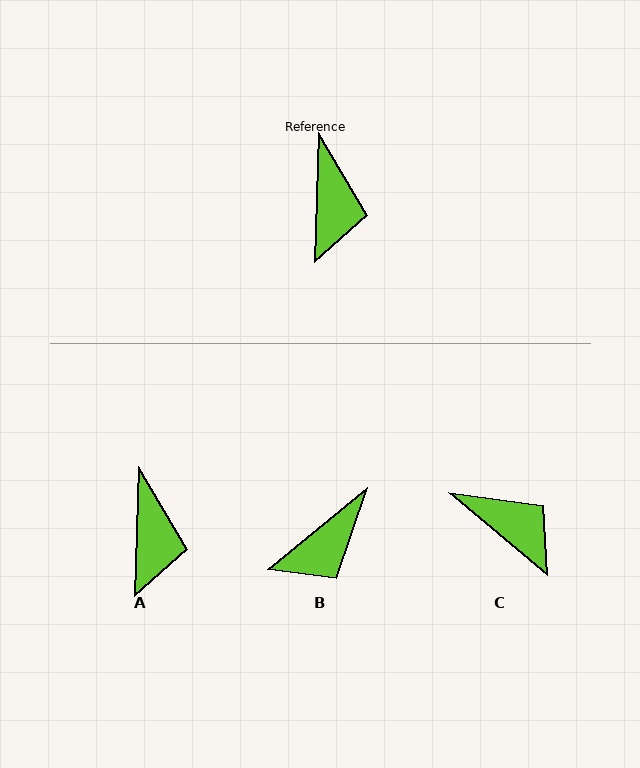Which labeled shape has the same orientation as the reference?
A.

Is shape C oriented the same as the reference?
No, it is off by about 52 degrees.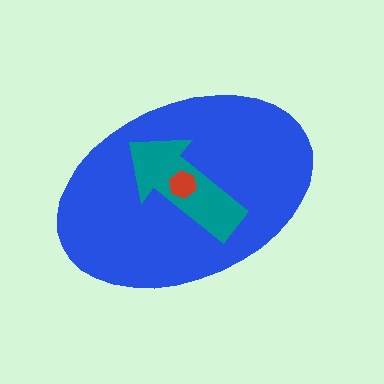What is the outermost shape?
The blue ellipse.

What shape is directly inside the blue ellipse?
The teal arrow.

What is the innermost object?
The red hexagon.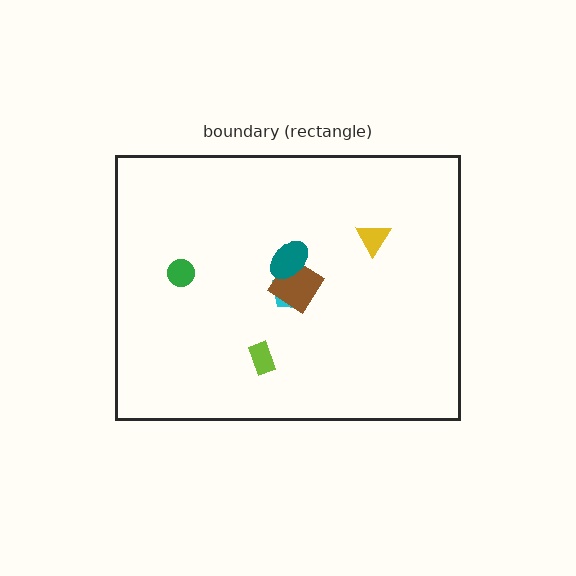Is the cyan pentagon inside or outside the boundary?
Inside.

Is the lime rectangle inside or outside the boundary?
Inside.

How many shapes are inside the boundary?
6 inside, 0 outside.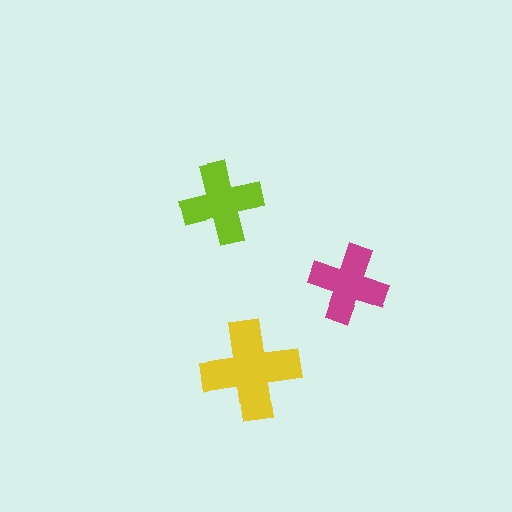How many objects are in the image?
There are 3 objects in the image.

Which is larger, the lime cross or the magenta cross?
The lime one.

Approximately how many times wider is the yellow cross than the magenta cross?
About 1.5 times wider.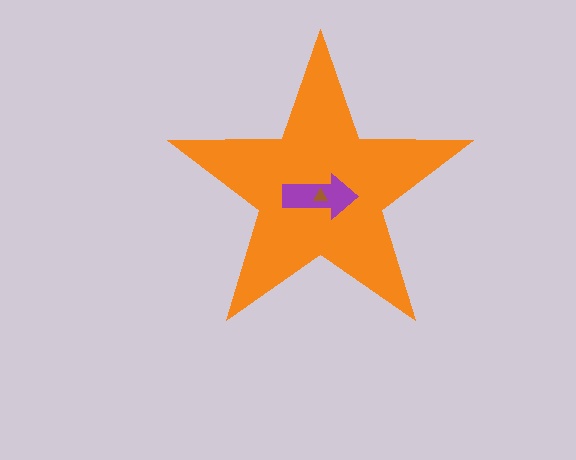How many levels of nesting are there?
3.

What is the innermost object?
The brown triangle.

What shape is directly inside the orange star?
The purple arrow.